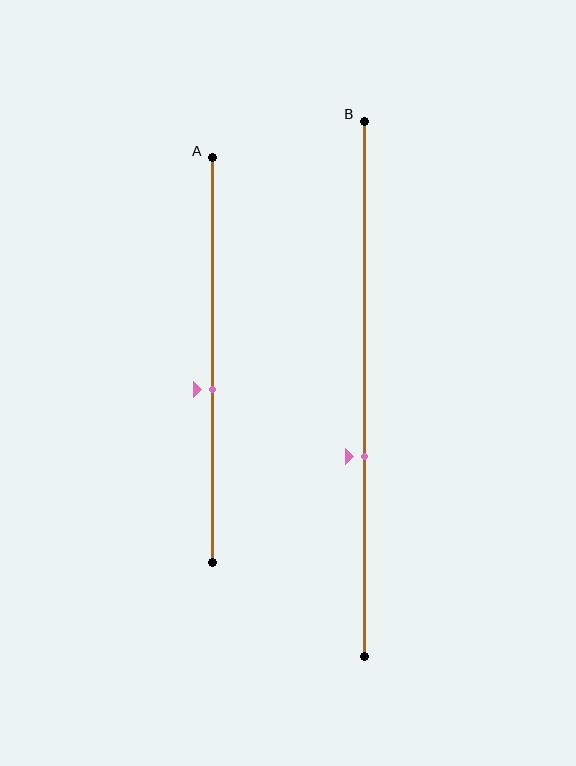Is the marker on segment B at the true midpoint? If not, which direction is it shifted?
No, the marker on segment B is shifted downward by about 13% of the segment length.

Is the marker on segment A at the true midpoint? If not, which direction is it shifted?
No, the marker on segment A is shifted downward by about 7% of the segment length.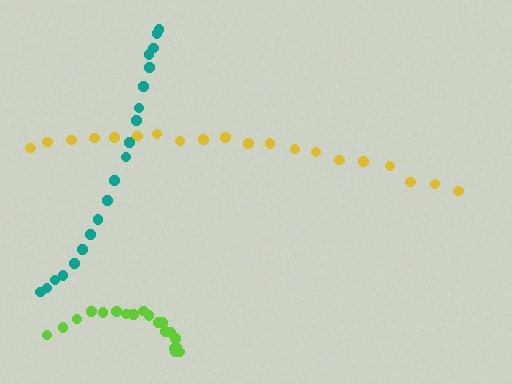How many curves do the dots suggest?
There are 3 distinct paths.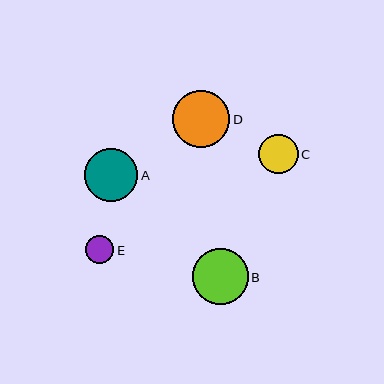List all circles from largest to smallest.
From largest to smallest: D, B, A, C, E.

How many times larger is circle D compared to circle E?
Circle D is approximately 2.0 times the size of circle E.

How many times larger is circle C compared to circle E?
Circle C is approximately 1.4 times the size of circle E.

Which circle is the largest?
Circle D is the largest with a size of approximately 58 pixels.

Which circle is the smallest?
Circle E is the smallest with a size of approximately 28 pixels.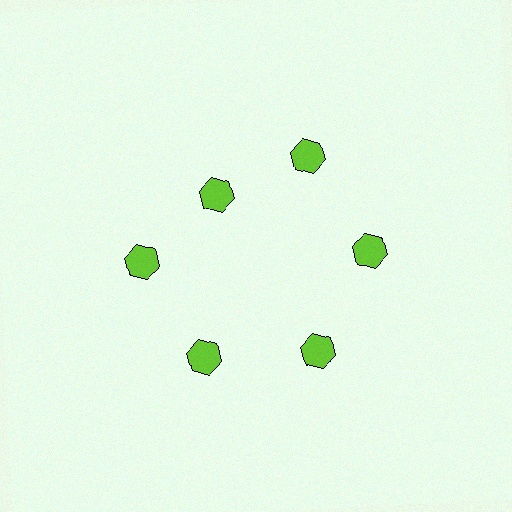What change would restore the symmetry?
The symmetry would be restored by moving it outward, back onto the ring so that all 6 hexagons sit at equal angles and equal distance from the center.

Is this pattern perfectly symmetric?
No. The 6 lime hexagons are arranged in a ring, but one element near the 11 o'clock position is pulled inward toward the center, breaking the 6-fold rotational symmetry.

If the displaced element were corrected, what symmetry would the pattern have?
It would have 6-fold rotational symmetry — the pattern would map onto itself every 60 degrees.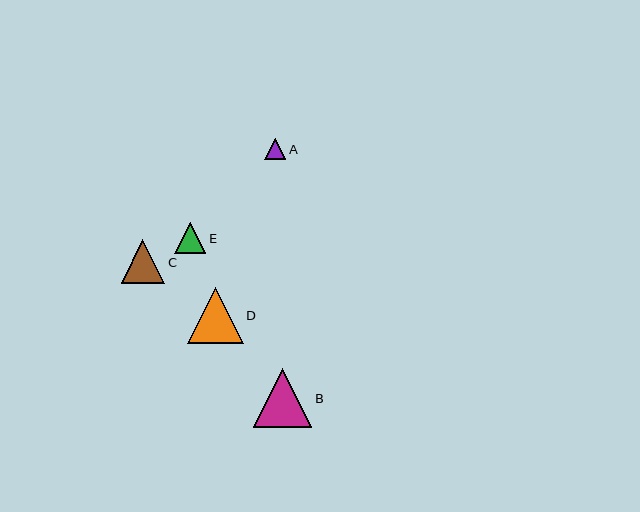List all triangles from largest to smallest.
From largest to smallest: B, D, C, E, A.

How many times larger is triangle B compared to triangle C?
Triangle B is approximately 1.3 times the size of triangle C.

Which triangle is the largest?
Triangle B is the largest with a size of approximately 59 pixels.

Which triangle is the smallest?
Triangle A is the smallest with a size of approximately 21 pixels.